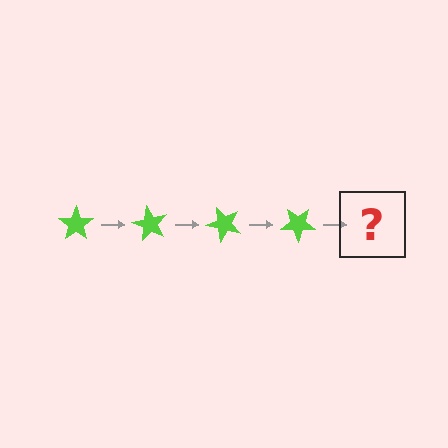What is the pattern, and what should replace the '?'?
The pattern is that the star rotates 60 degrees each step. The '?' should be a lime star rotated 240 degrees.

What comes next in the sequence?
The next element should be a lime star rotated 240 degrees.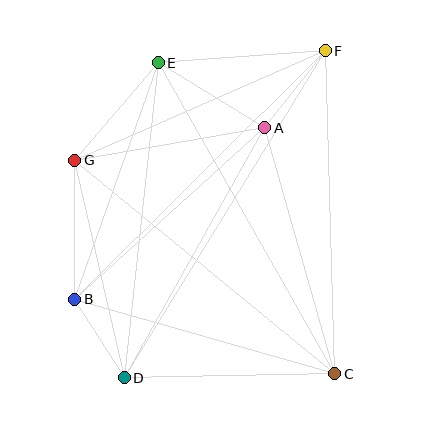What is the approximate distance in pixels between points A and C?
The distance between A and C is approximately 256 pixels.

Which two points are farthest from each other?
Points D and F are farthest from each other.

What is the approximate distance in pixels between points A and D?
The distance between A and D is approximately 287 pixels.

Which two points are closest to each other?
Points B and D are closest to each other.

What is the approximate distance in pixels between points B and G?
The distance between B and G is approximately 139 pixels.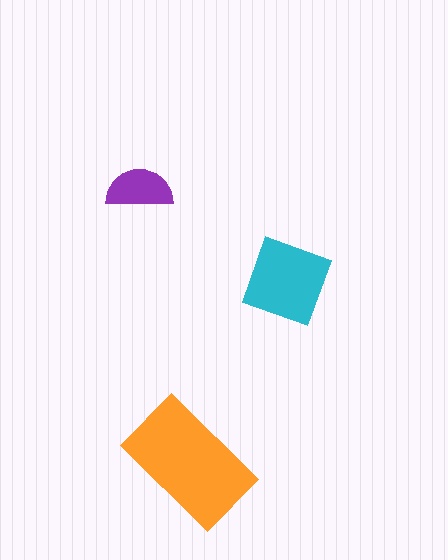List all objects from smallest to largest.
The purple semicircle, the cyan diamond, the orange rectangle.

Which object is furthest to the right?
The cyan diamond is rightmost.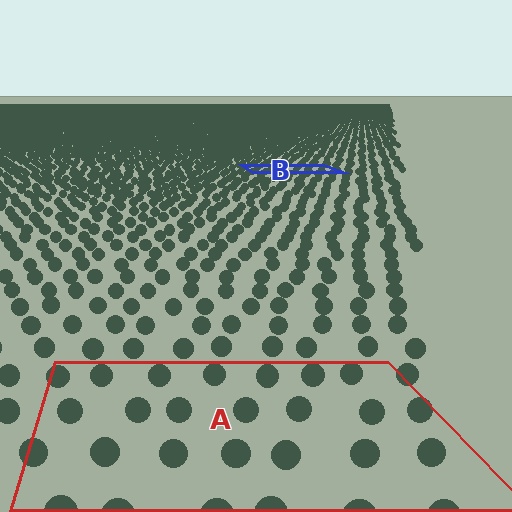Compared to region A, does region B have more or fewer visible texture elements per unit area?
Region B has more texture elements per unit area — they are packed more densely because it is farther away.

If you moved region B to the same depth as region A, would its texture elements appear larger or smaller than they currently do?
They would appear larger. At a closer depth, the same texture elements are projected at a bigger on-screen size.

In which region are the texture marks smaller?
The texture marks are smaller in region B, because it is farther away.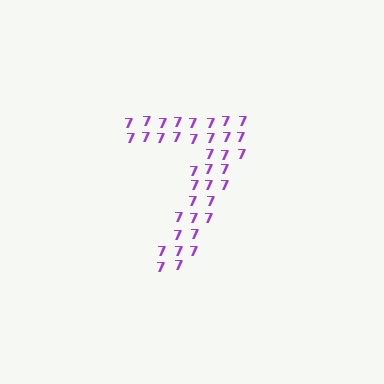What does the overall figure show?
The overall figure shows the digit 7.